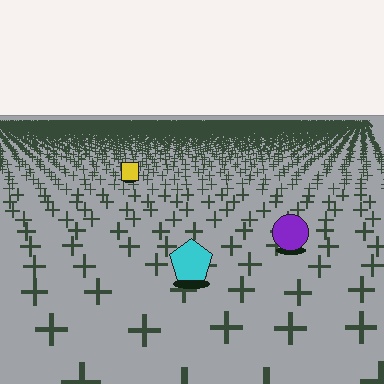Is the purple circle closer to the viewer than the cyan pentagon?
No. The cyan pentagon is closer — you can tell from the texture gradient: the ground texture is coarser near it.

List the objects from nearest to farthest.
From nearest to farthest: the cyan pentagon, the purple circle, the yellow square.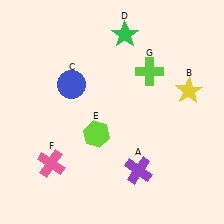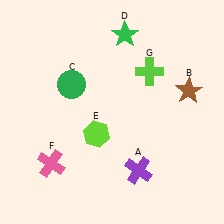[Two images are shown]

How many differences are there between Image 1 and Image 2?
There are 2 differences between the two images.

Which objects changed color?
B changed from yellow to brown. C changed from blue to green.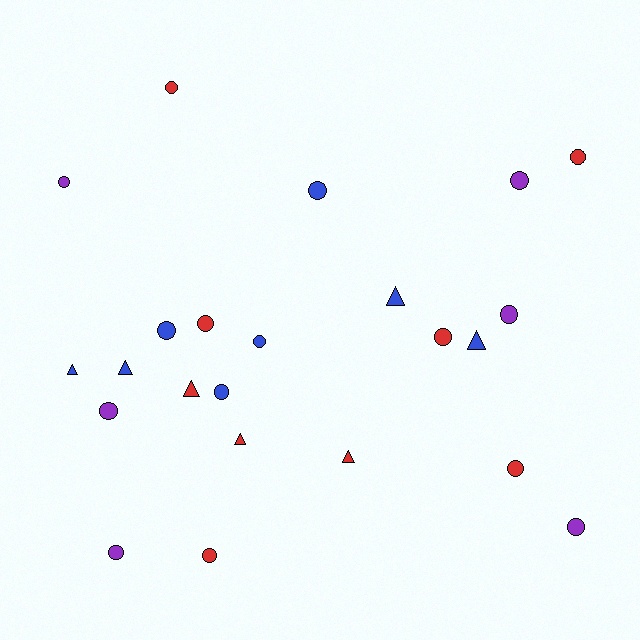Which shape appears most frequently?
Circle, with 16 objects.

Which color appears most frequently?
Red, with 9 objects.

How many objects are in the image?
There are 23 objects.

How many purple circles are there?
There are 6 purple circles.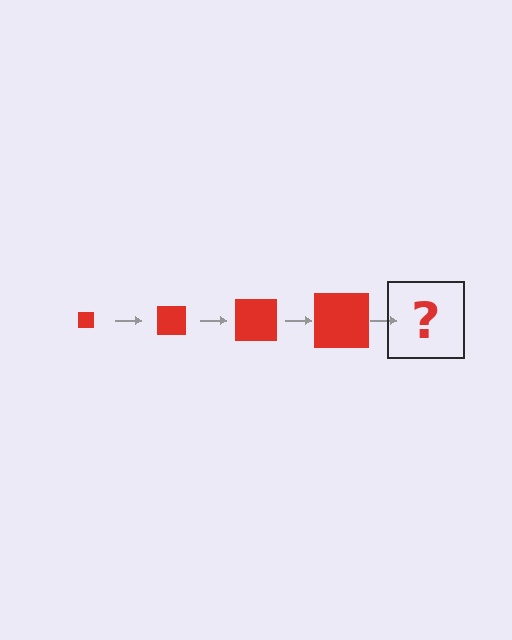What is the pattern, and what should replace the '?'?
The pattern is that the square gets progressively larger each step. The '?' should be a red square, larger than the previous one.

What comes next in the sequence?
The next element should be a red square, larger than the previous one.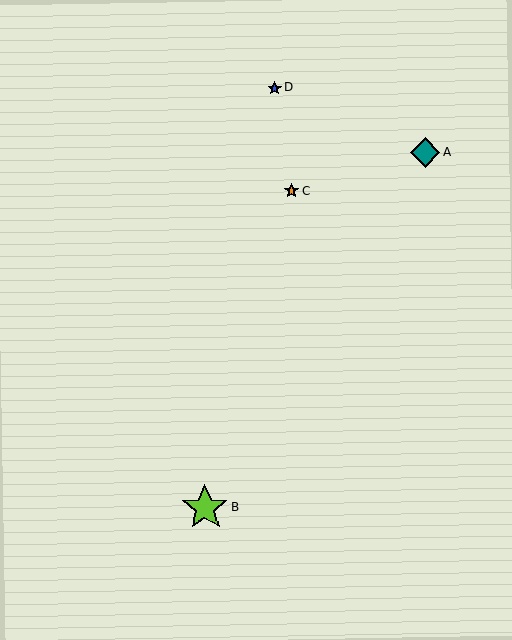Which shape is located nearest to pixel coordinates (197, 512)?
The lime star (labeled B) at (205, 508) is nearest to that location.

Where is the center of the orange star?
The center of the orange star is at (291, 191).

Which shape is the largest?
The lime star (labeled B) is the largest.